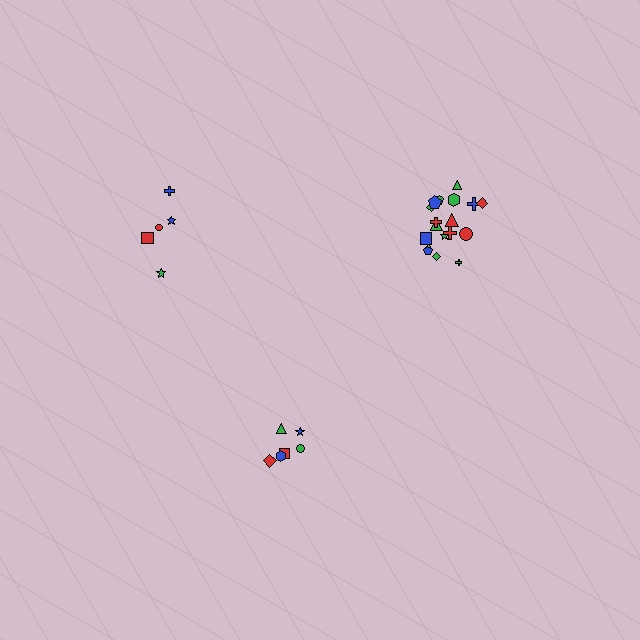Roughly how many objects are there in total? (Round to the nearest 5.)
Roughly 30 objects in total.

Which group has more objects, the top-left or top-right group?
The top-right group.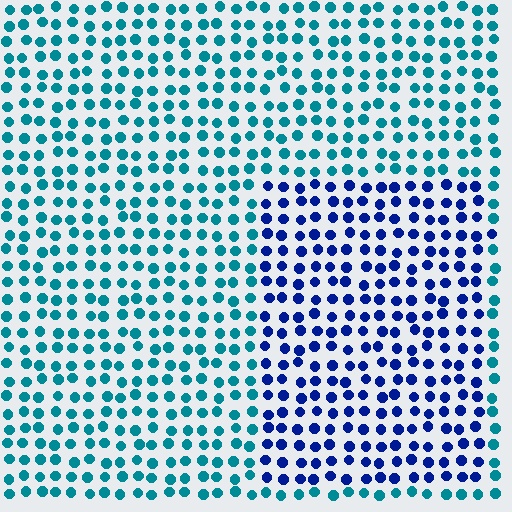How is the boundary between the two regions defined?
The boundary is defined purely by a slight shift in hue (about 46 degrees). Spacing, size, and orientation are identical on both sides.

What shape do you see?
I see a rectangle.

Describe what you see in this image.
The image is filled with small teal elements in a uniform arrangement. A rectangle-shaped region is visible where the elements are tinted to a slightly different hue, forming a subtle color boundary.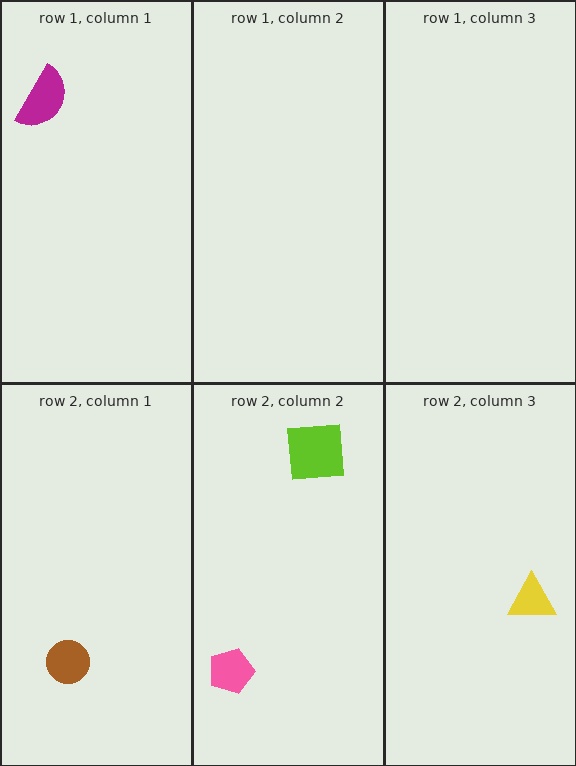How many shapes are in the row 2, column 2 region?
2.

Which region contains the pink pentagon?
The row 2, column 2 region.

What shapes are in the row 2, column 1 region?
The brown circle.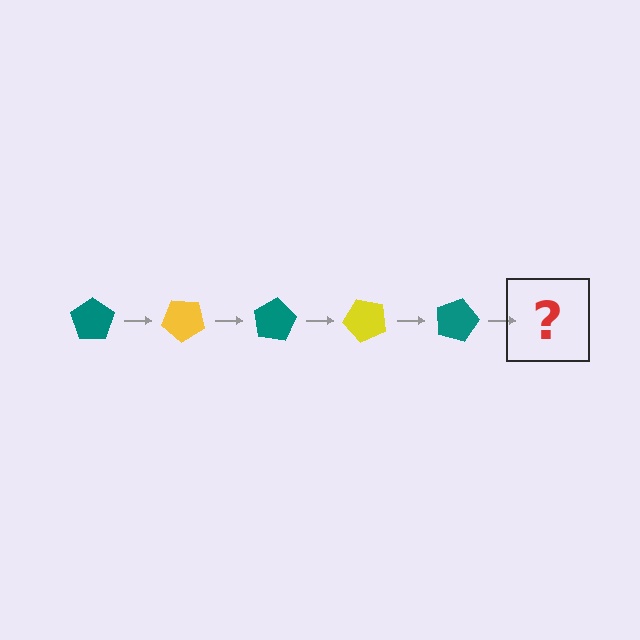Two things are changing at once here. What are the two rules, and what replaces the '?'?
The two rules are that it rotates 40 degrees each step and the color cycles through teal and yellow. The '?' should be a yellow pentagon, rotated 200 degrees from the start.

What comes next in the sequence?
The next element should be a yellow pentagon, rotated 200 degrees from the start.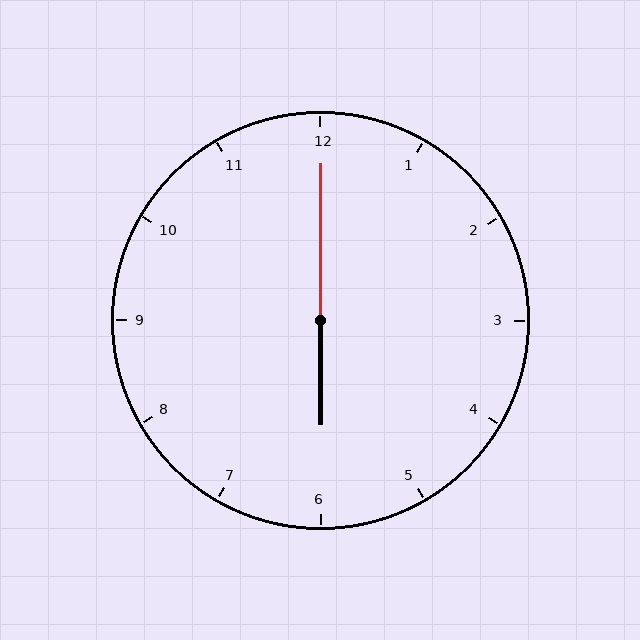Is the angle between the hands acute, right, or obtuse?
It is obtuse.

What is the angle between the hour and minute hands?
Approximately 180 degrees.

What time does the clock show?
6:00.